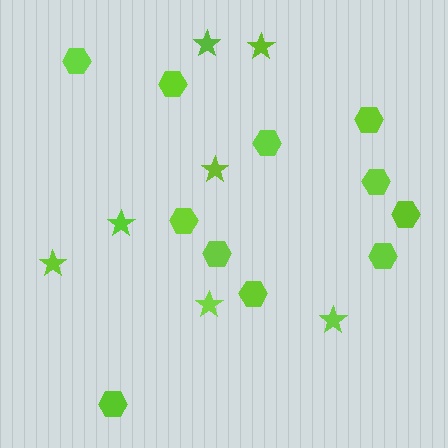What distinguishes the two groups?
There are 2 groups: one group of stars (7) and one group of hexagons (11).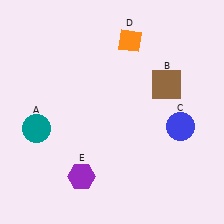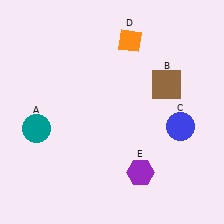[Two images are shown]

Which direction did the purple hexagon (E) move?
The purple hexagon (E) moved right.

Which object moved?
The purple hexagon (E) moved right.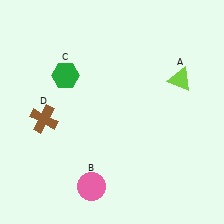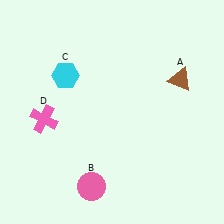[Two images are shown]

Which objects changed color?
A changed from lime to brown. C changed from green to cyan. D changed from brown to pink.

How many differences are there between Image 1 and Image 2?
There are 3 differences between the two images.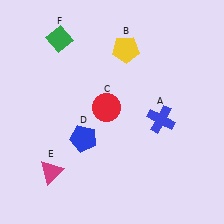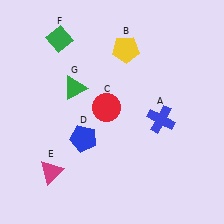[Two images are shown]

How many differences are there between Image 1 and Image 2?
There is 1 difference between the two images.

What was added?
A green triangle (G) was added in Image 2.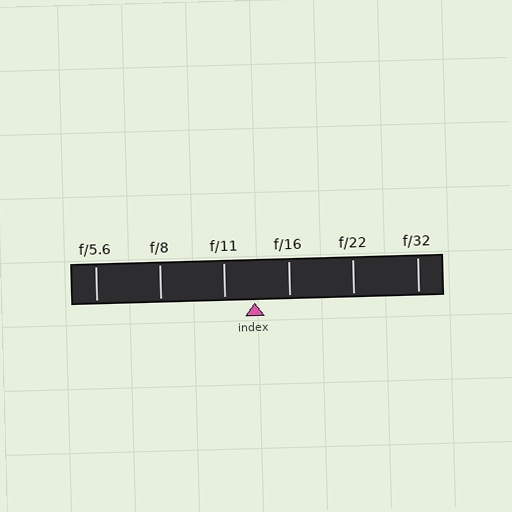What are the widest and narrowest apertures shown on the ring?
The widest aperture shown is f/5.6 and the narrowest is f/32.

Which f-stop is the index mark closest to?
The index mark is closest to f/11.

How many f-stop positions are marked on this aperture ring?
There are 6 f-stop positions marked.